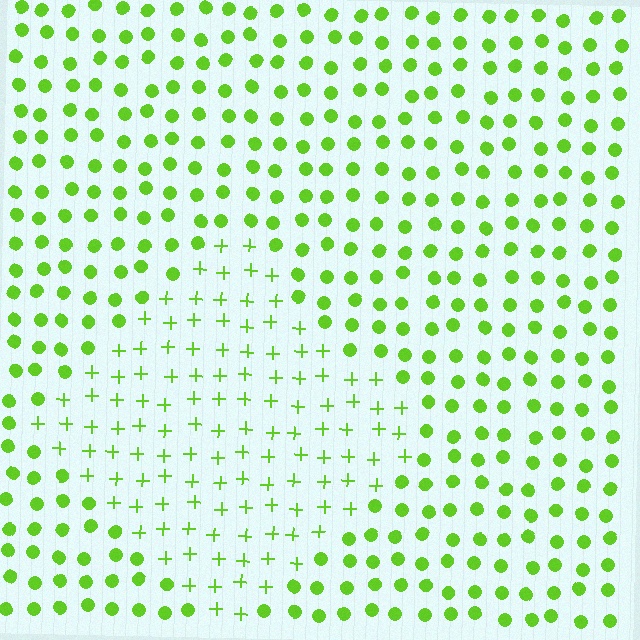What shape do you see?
I see a diamond.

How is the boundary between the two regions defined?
The boundary is defined by a change in element shape: plus signs inside vs. circles outside. All elements share the same color and spacing.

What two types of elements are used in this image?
The image uses plus signs inside the diamond region and circles outside it.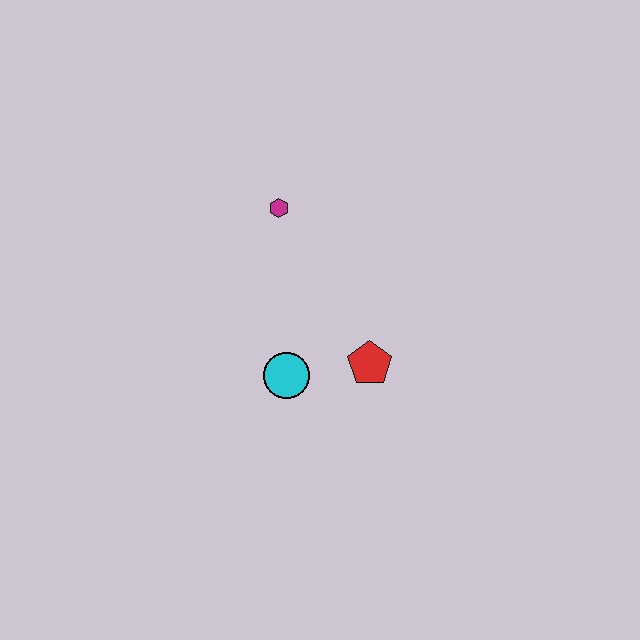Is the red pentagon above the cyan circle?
Yes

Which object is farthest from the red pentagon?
The magenta hexagon is farthest from the red pentagon.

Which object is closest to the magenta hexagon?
The cyan circle is closest to the magenta hexagon.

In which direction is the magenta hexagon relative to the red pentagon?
The magenta hexagon is above the red pentagon.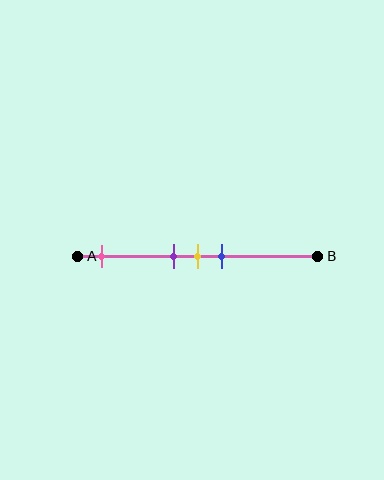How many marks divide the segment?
There are 4 marks dividing the segment.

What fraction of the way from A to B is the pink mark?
The pink mark is approximately 10% (0.1) of the way from A to B.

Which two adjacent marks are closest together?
The purple and yellow marks are the closest adjacent pair.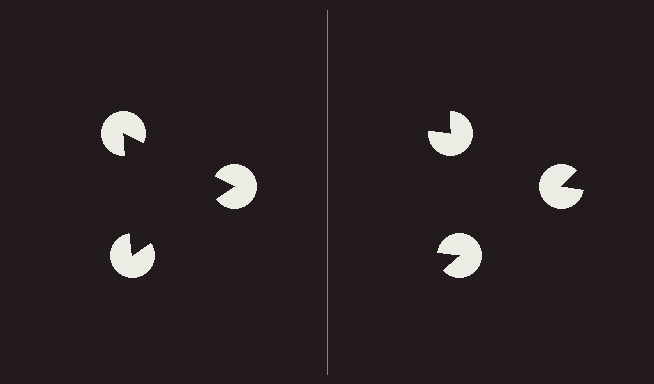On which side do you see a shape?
An illusory triangle appears on the left side. On the right side the wedge cuts are rotated, so no coherent shape forms.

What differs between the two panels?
The pac-man discs are positioned identically on both sides; only the wedge orientations differ. On the left they align to a triangle; on the right they are misaligned.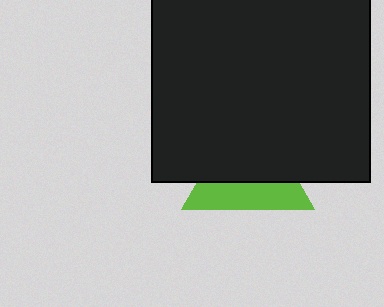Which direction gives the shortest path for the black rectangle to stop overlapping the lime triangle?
Moving up gives the shortest separation.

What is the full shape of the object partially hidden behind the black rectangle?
The partially hidden object is a lime triangle.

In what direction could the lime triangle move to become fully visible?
The lime triangle could move down. That would shift it out from behind the black rectangle entirely.